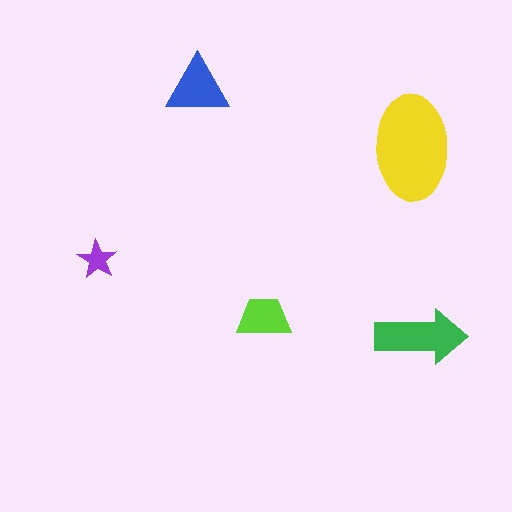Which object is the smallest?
The purple star.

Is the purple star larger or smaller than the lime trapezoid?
Smaller.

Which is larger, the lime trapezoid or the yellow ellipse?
The yellow ellipse.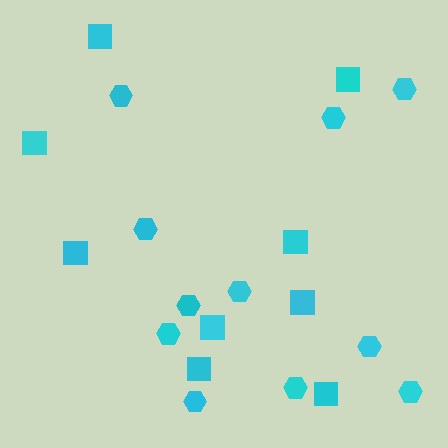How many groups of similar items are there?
There are 2 groups: one group of squares (9) and one group of hexagons (11).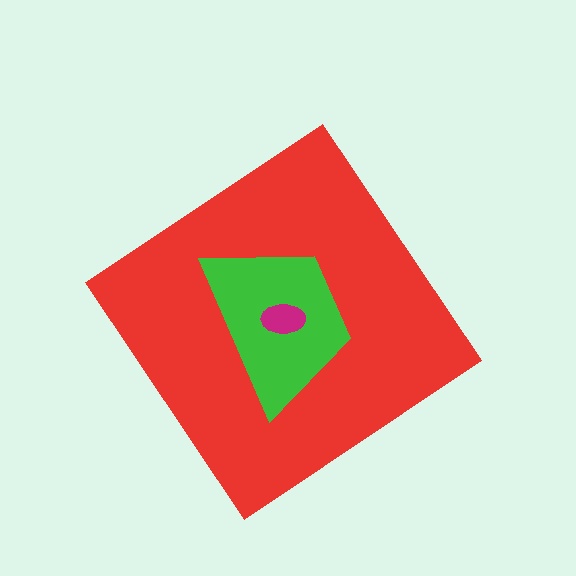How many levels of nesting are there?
3.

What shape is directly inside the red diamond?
The green trapezoid.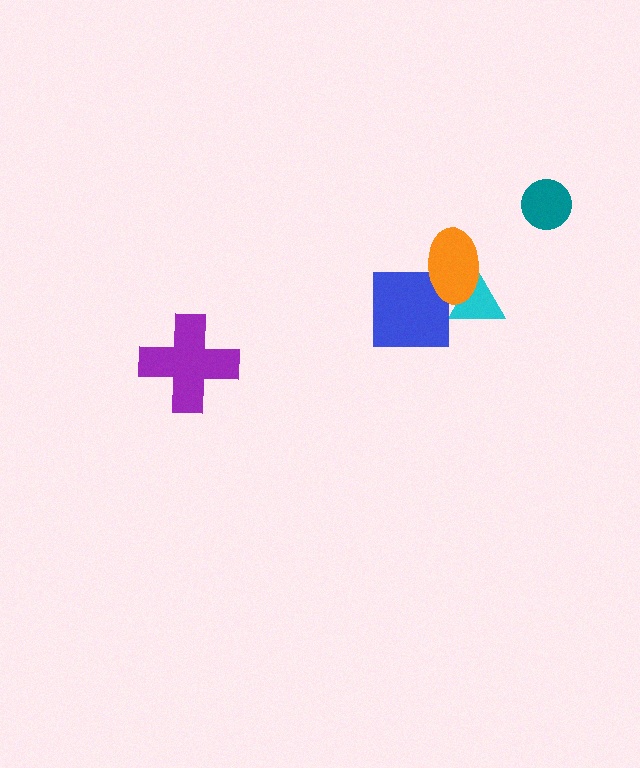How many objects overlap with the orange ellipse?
2 objects overlap with the orange ellipse.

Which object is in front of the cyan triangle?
The orange ellipse is in front of the cyan triangle.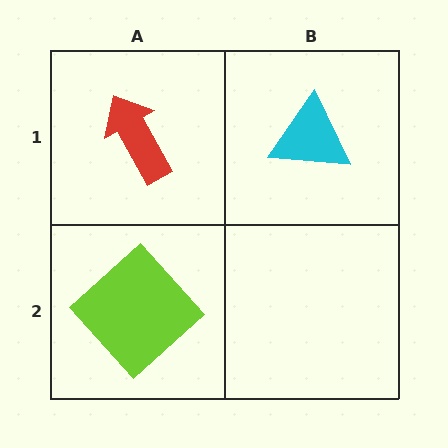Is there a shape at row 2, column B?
No, that cell is empty.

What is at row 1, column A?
A red arrow.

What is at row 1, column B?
A cyan triangle.